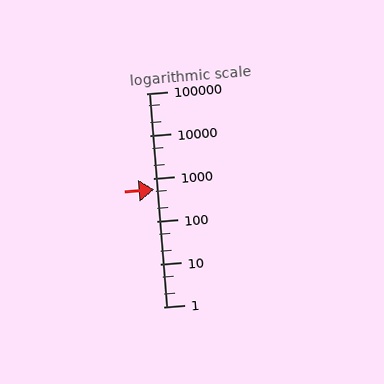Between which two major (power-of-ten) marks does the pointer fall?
The pointer is between 100 and 1000.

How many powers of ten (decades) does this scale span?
The scale spans 5 decades, from 1 to 100000.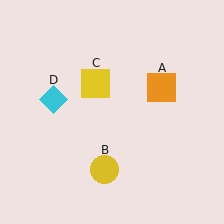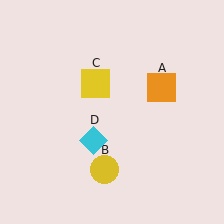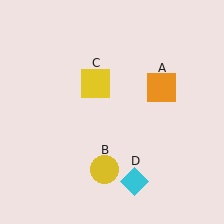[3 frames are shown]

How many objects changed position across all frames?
1 object changed position: cyan diamond (object D).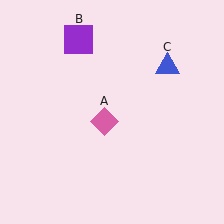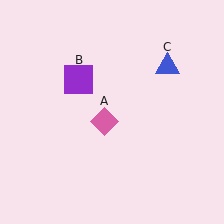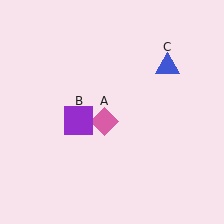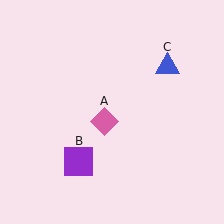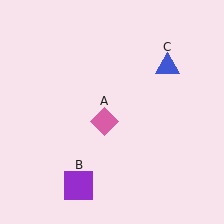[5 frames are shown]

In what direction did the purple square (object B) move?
The purple square (object B) moved down.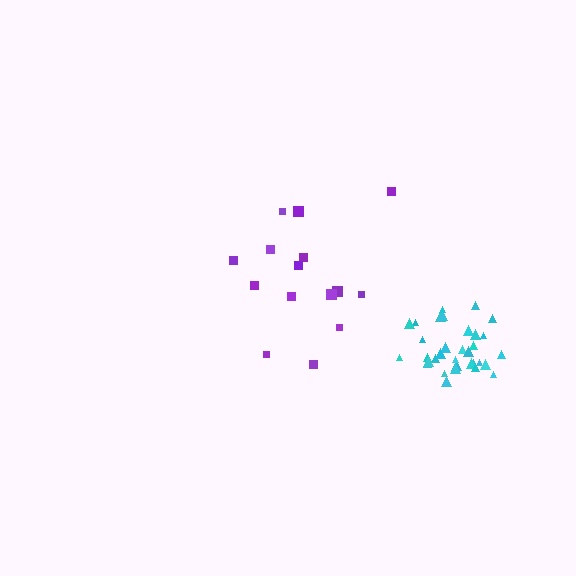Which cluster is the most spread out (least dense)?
Purple.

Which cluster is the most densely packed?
Cyan.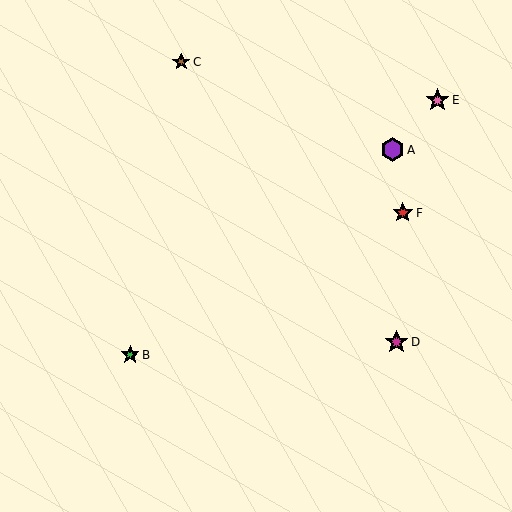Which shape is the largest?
The purple hexagon (labeled A) is the largest.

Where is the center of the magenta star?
The center of the magenta star is at (396, 342).